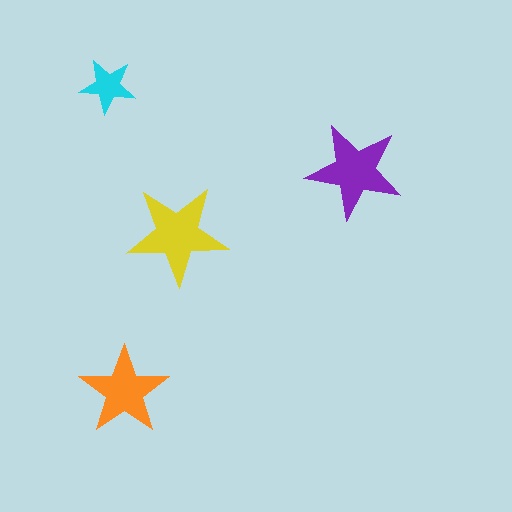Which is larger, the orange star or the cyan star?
The orange one.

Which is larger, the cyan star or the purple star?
The purple one.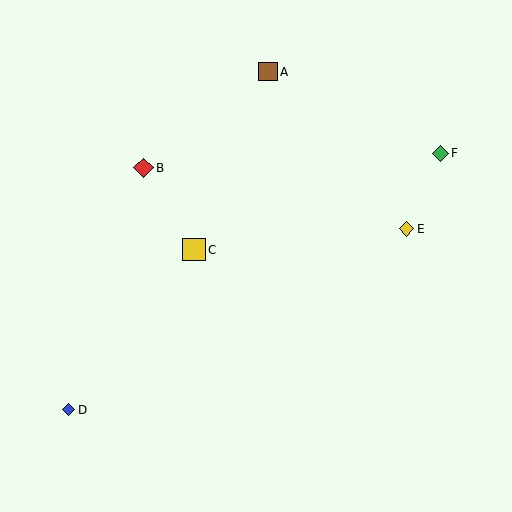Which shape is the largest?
The yellow square (labeled C) is the largest.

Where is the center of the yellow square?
The center of the yellow square is at (194, 250).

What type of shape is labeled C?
Shape C is a yellow square.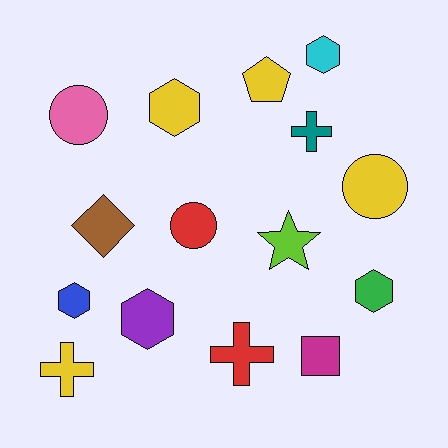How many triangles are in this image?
There are no triangles.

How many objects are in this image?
There are 15 objects.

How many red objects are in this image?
There are 2 red objects.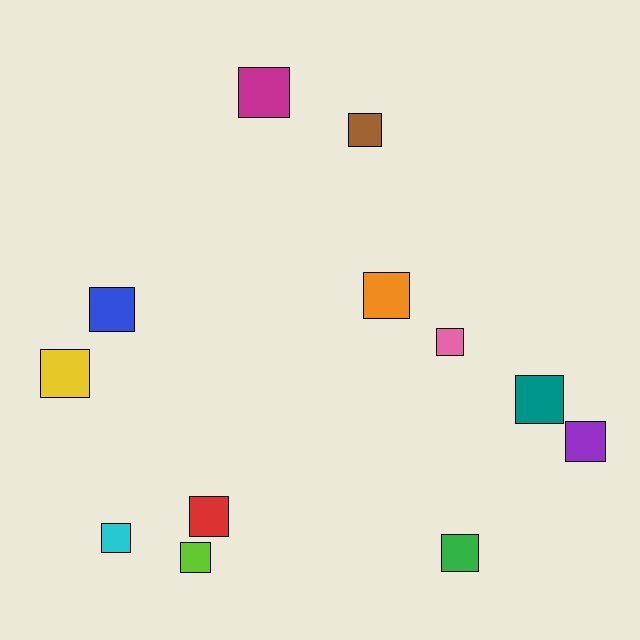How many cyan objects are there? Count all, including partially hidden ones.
There is 1 cyan object.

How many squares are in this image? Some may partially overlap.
There are 12 squares.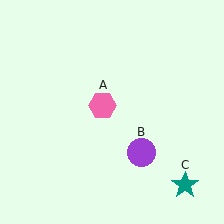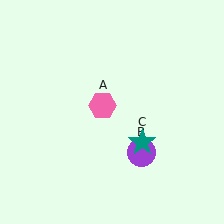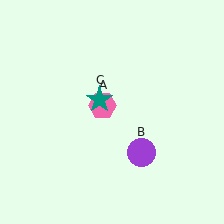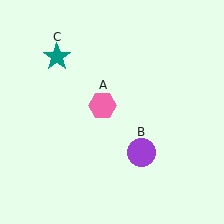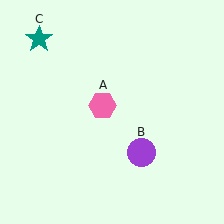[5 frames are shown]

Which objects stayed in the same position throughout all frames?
Pink hexagon (object A) and purple circle (object B) remained stationary.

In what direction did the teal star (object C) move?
The teal star (object C) moved up and to the left.